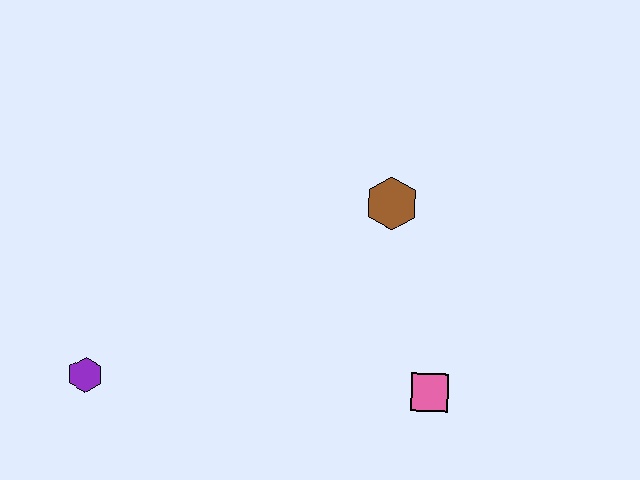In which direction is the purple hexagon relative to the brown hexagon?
The purple hexagon is to the left of the brown hexagon.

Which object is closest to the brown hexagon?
The pink square is closest to the brown hexagon.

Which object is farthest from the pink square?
The purple hexagon is farthest from the pink square.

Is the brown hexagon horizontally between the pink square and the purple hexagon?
Yes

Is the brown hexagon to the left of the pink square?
Yes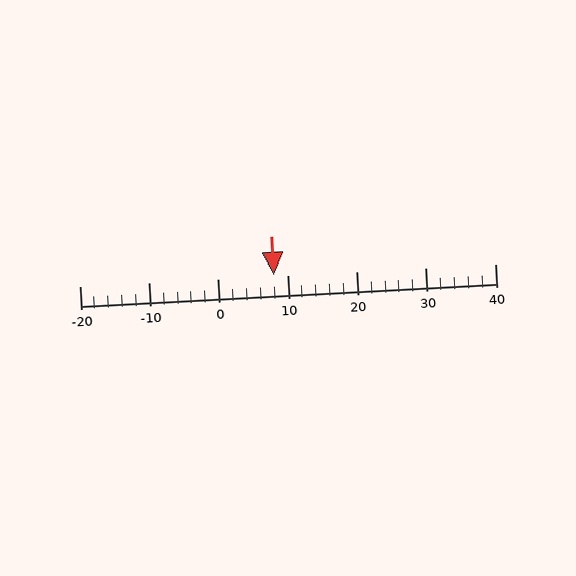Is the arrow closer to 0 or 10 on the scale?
The arrow is closer to 10.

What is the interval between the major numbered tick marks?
The major tick marks are spaced 10 units apart.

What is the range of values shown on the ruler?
The ruler shows values from -20 to 40.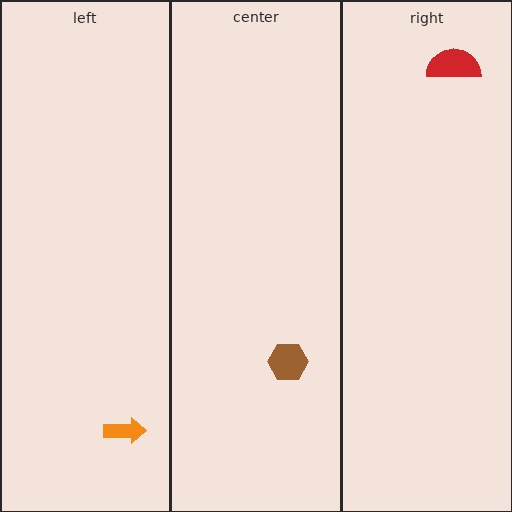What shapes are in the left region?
The orange arrow.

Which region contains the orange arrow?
The left region.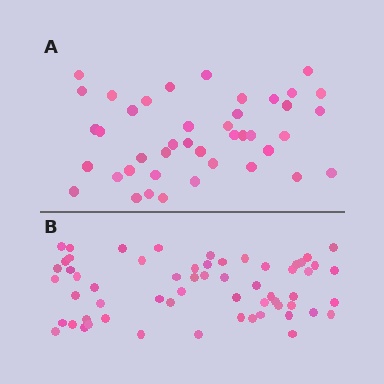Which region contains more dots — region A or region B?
Region B (the bottom region) has more dots.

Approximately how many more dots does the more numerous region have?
Region B has approximately 20 more dots than region A.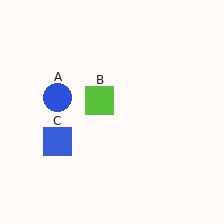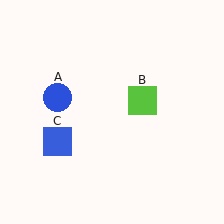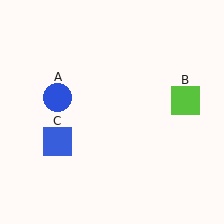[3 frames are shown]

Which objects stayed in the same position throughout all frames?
Blue circle (object A) and blue square (object C) remained stationary.